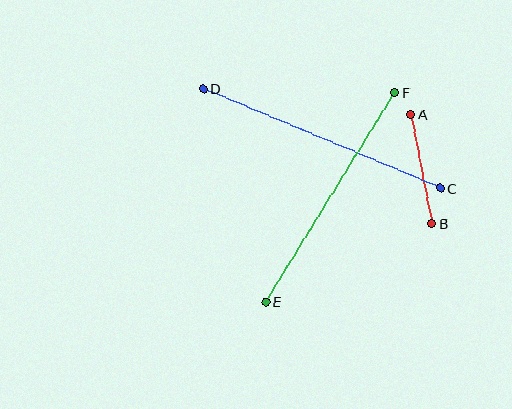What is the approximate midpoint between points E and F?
The midpoint is at approximately (330, 197) pixels.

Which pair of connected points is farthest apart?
Points C and D are farthest apart.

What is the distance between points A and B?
The distance is approximately 111 pixels.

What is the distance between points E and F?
The distance is approximately 246 pixels.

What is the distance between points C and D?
The distance is approximately 257 pixels.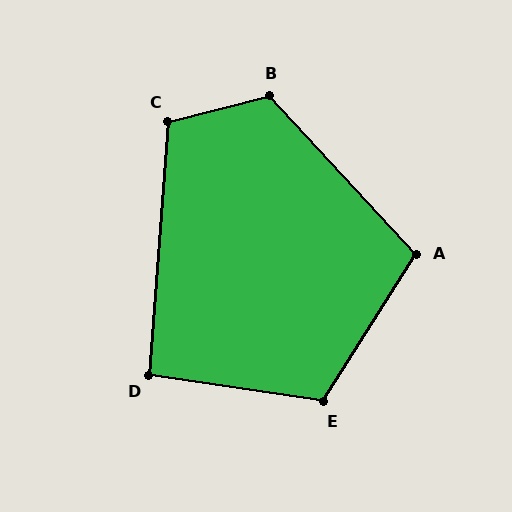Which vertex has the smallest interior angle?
D, at approximately 94 degrees.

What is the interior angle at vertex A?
Approximately 105 degrees (obtuse).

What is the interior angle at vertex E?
Approximately 114 degrees (obtuse).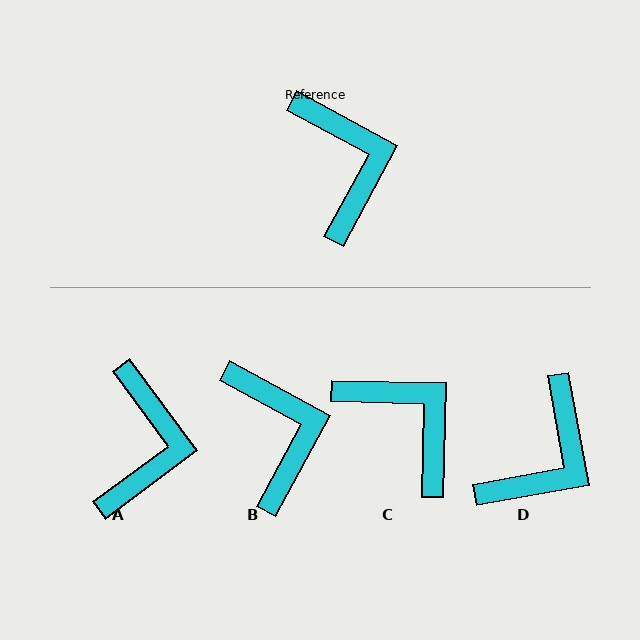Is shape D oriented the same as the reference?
No, it is off by about 51 degrees.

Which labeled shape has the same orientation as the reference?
B.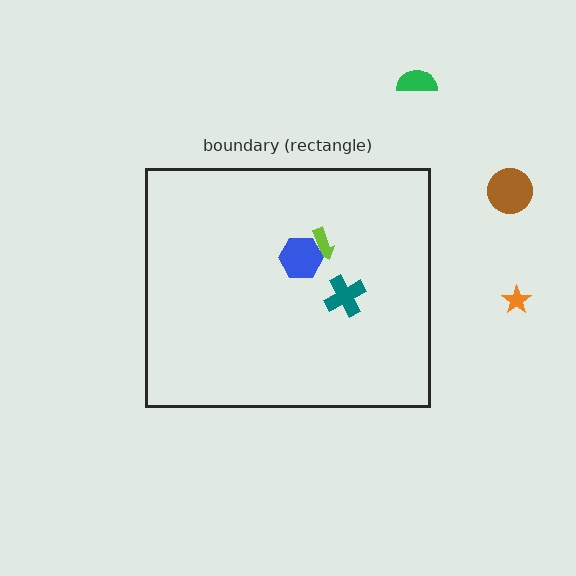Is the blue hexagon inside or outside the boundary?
Inside.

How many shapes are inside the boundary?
3 inside, 3 outside.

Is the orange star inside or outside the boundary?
Outside.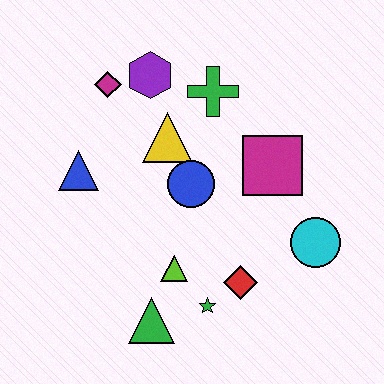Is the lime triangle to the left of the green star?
Yes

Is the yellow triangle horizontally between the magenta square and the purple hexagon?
Yes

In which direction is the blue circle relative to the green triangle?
The blue circle is above the green triangle.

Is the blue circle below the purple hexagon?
Yes